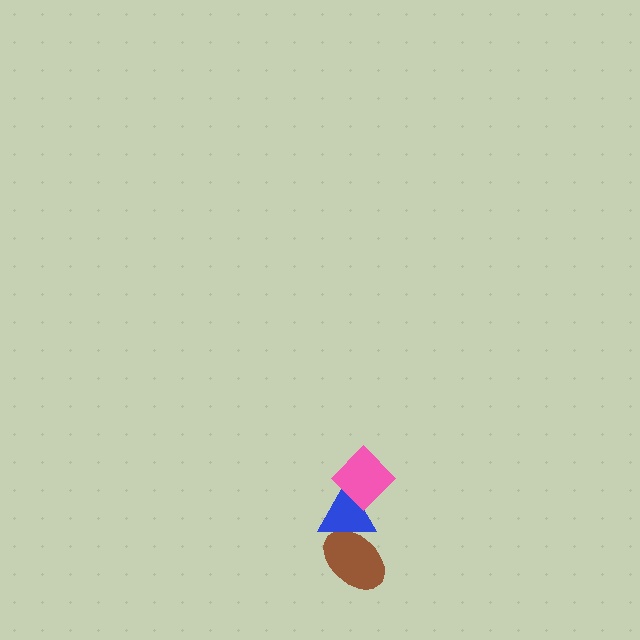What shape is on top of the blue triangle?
The pink diamond is on top of the blue triangle.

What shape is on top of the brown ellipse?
The blue triangle is on top of the brown ellipse.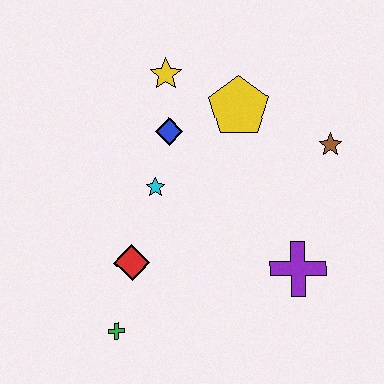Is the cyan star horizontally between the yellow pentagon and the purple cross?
No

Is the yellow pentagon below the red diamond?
No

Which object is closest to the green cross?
The red diamond is closest to the green cross.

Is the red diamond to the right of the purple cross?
No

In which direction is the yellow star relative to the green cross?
The yellow star is above the green cross.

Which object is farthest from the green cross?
The brown star is farthest from the green cross.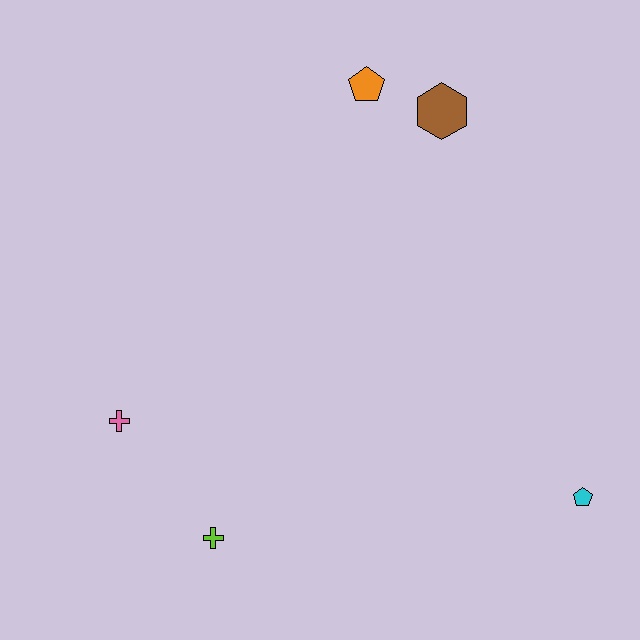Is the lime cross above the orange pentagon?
No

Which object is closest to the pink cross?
The lime cross is closest to the pink cross.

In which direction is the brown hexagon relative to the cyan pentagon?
The brown hexagon is above the cyan pentagon.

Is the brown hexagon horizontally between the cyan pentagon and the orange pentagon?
Yes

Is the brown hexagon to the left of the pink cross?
No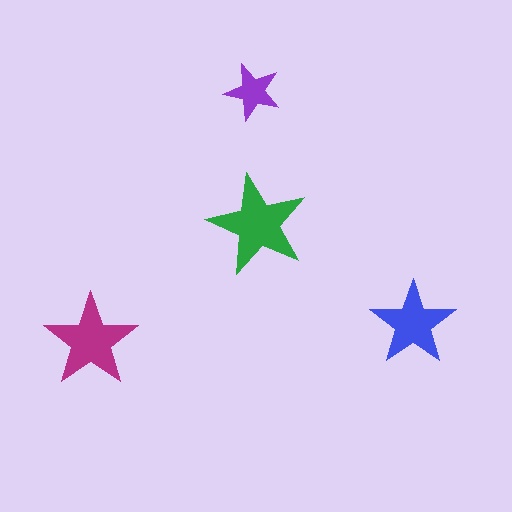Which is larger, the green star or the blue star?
The green one.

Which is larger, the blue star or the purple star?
The blue one.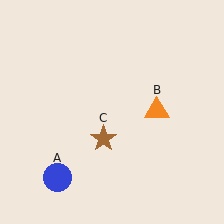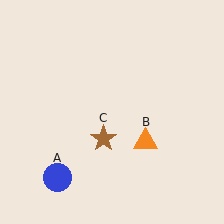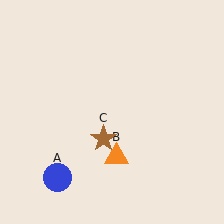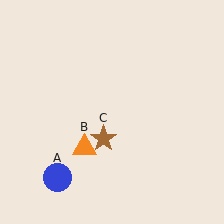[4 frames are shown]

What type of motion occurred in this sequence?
The orange triangle (object B) rotated clockwise around the center of the scene.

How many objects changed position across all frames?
1 object changed position: orange triangle (object B).